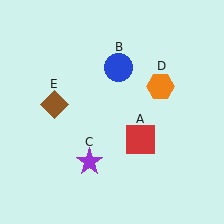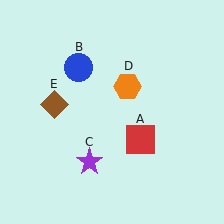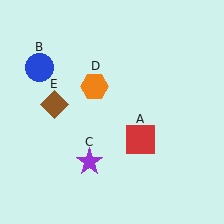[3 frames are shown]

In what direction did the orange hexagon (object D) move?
The orange hexagon (object D) moved left.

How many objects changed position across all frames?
2 objects changed position: blue circle (object B), orange hexagon (object D).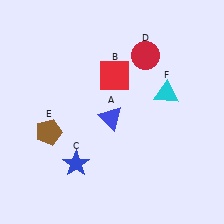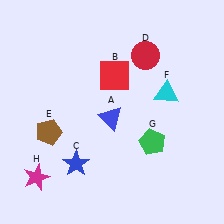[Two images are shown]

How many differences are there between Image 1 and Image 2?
There are 2 differences between the two images.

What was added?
A green pentagon (G), a magenta star (H) were added in Image 2.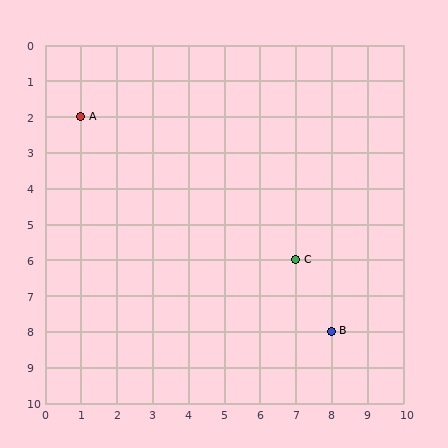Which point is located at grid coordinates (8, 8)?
Point B is at (8, 8).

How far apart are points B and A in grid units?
Points B and A are 7 columns and 6 rows apart (about 9.2 grid units diagonally).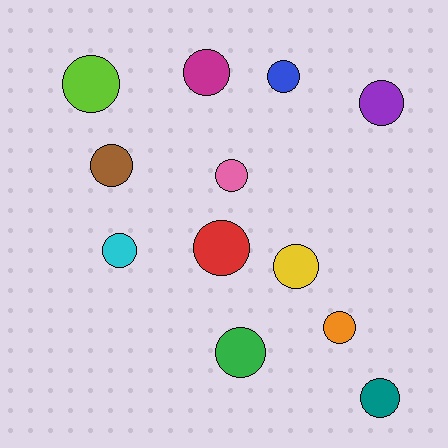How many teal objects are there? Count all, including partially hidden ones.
There is 1 teal object.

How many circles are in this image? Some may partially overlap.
There are 12 circles.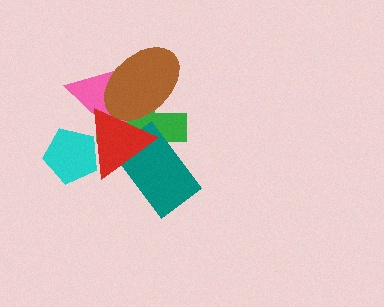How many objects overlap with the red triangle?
5 objects overlap with the red triangle.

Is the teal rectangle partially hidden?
Yes, it is partially covered by another shape.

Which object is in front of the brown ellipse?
The red triangle is in front of the brown ellipse.